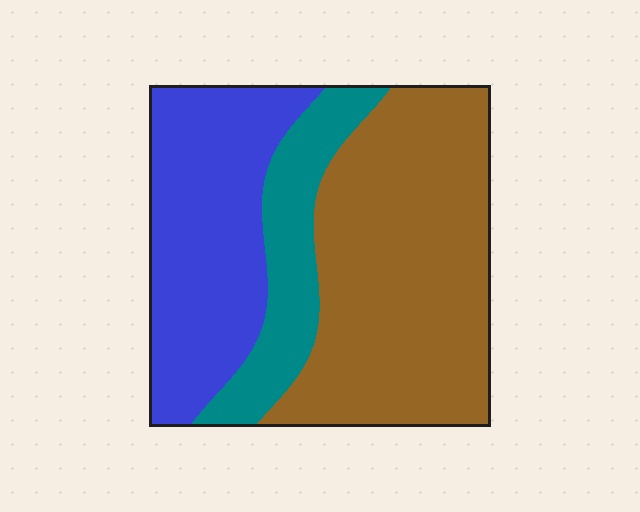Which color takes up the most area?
Brown, at roughly 50%.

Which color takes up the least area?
Teal, at roughly 15%.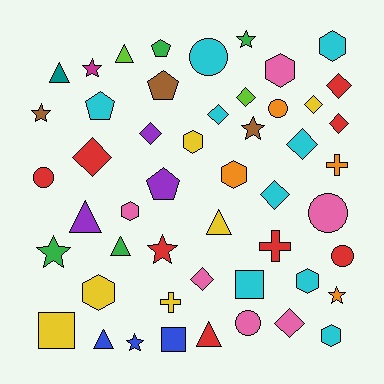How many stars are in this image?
There are 8 stars.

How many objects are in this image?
There are 50 objects.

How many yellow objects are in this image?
There are 6 yellow objects.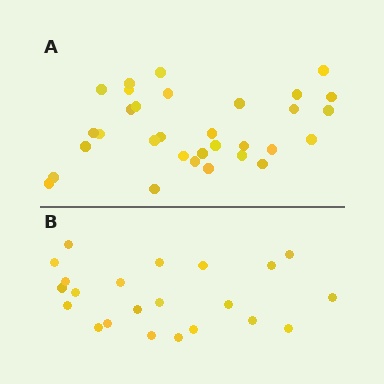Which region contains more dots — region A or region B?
Region A (the top region) has more dots.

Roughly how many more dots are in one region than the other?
Region A has roughly 10 or so more dots than region B.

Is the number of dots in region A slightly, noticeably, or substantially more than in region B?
Region A has substantially more. The ratio is roughly 1.5 to 1.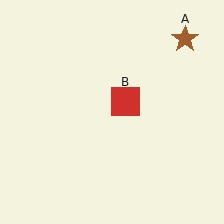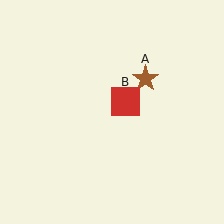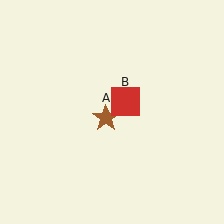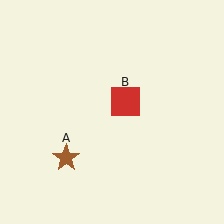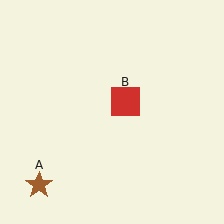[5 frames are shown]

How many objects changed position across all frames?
1 object changed position: brown star (object A).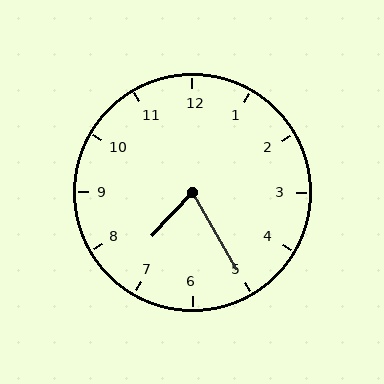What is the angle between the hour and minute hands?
Approximately 72 degrees.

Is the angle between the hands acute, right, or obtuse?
It is acute.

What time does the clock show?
7:25.